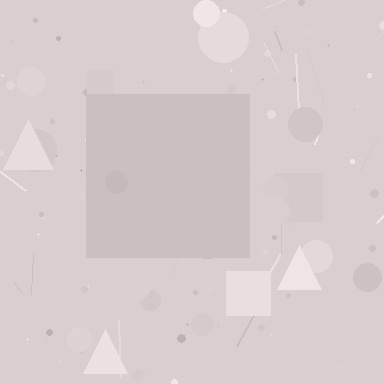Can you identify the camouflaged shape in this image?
The camouflaged shape is a square.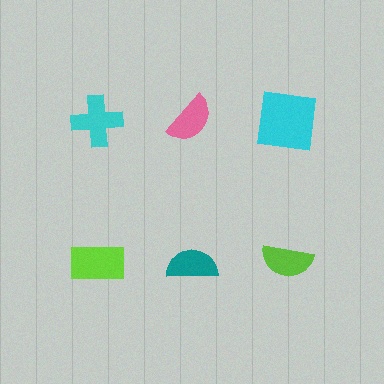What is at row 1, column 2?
A pink semicircle.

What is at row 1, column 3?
A cyan square.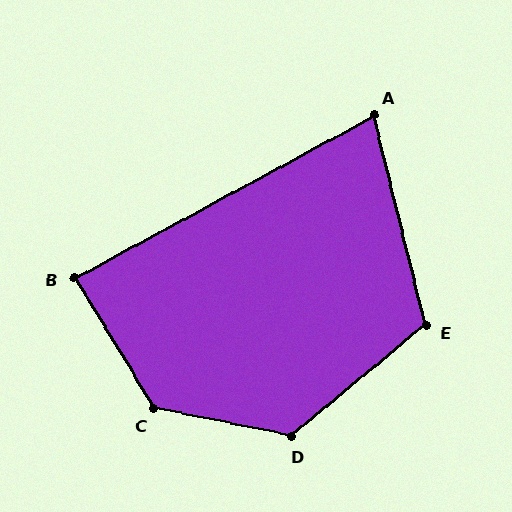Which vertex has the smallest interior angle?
A, at approximately 75 degrees.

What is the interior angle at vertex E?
Approximately 116 degrees (obtuse).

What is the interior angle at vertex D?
Approximately 129 degrees (obtuse).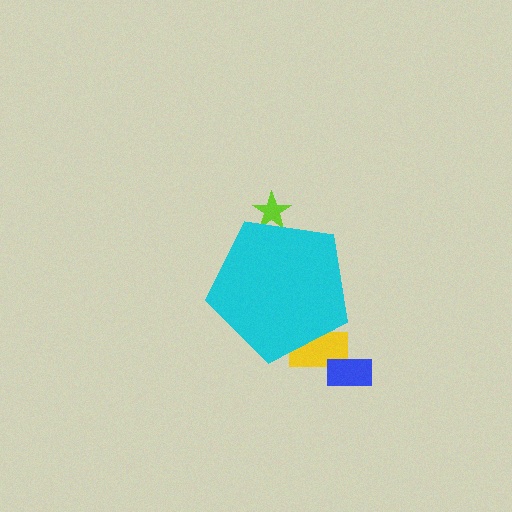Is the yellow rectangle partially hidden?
Yes, the yellow rectangle is partially hidden behind the cyan pentagon.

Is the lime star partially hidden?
Yes, the lime star is partially hidden behind the cyan pentagon.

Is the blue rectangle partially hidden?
No, the blue rectangle is fully visible.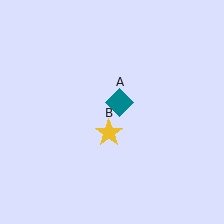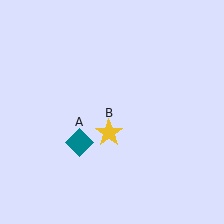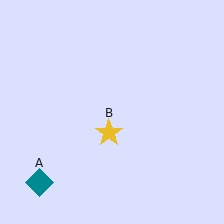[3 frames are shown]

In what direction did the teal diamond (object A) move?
The teal diamond (object A) moved down and to the left.